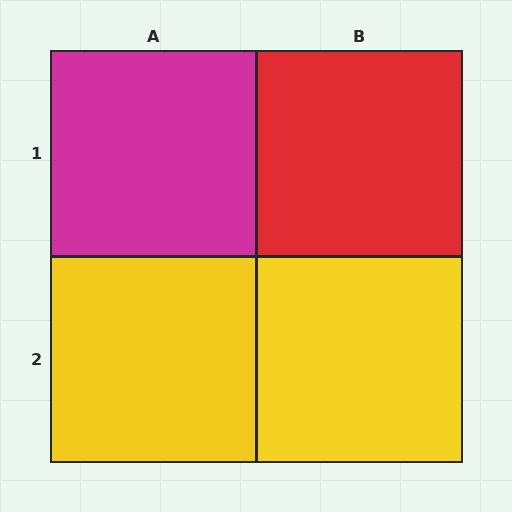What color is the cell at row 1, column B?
Red.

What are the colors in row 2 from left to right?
Yellow, yellow.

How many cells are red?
1 cell is red.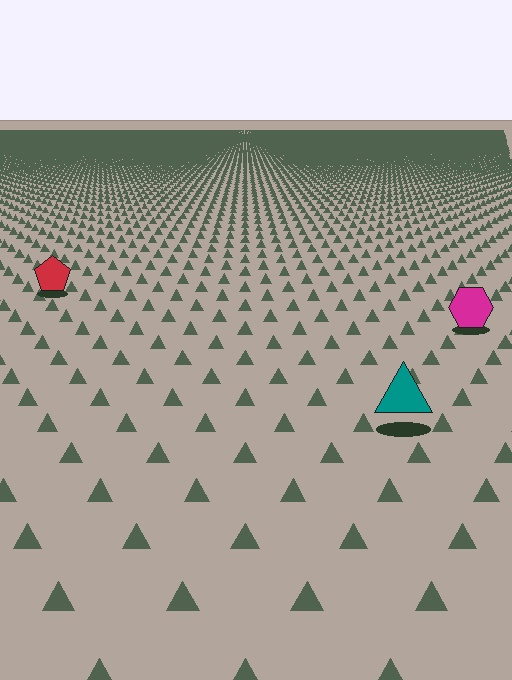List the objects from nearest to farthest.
From nearest to farthest: the teal triangle, the magenta hexagon, the red pentagon.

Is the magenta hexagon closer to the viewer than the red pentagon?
Yes. The magenta hexagon is closer — you can tell from the texture gradient: the ground texture is coarser near it.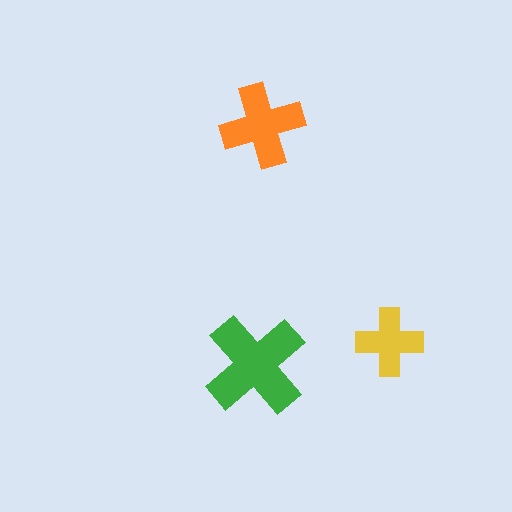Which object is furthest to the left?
The green cross is leftmost.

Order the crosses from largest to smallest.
the green one, the orange one, the yellow one.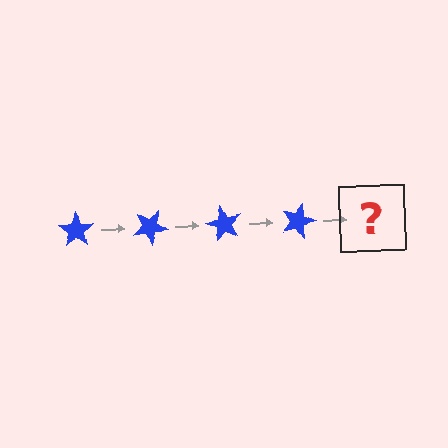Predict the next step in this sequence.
The next step is a blue star rotated 120 degrees.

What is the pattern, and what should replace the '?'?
The pattern is that the star rotates 30 degrees each step. The '?' should be a blue star rotated 120 degrees.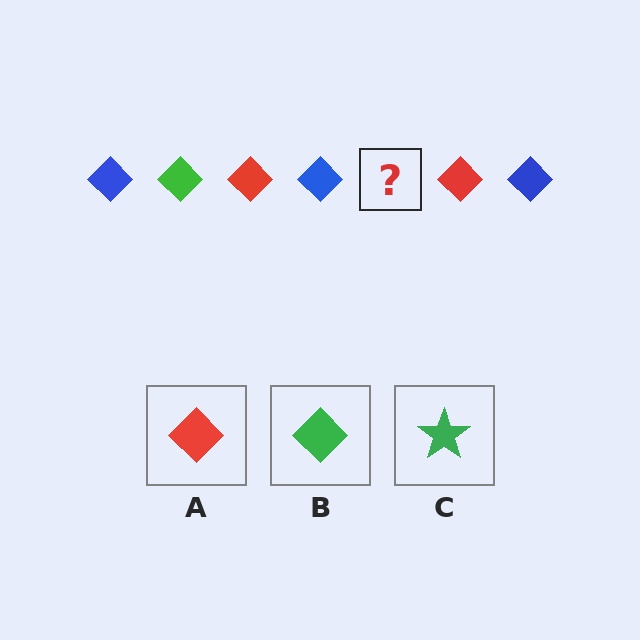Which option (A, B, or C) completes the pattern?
B.